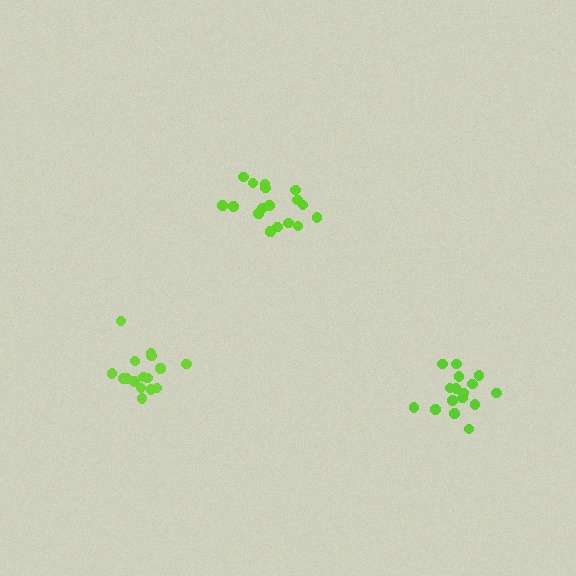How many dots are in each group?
Group 1: 17 dots, Group 2: 17 dots, Group 3: 16 dots (50 total).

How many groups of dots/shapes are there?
There are 3 groups.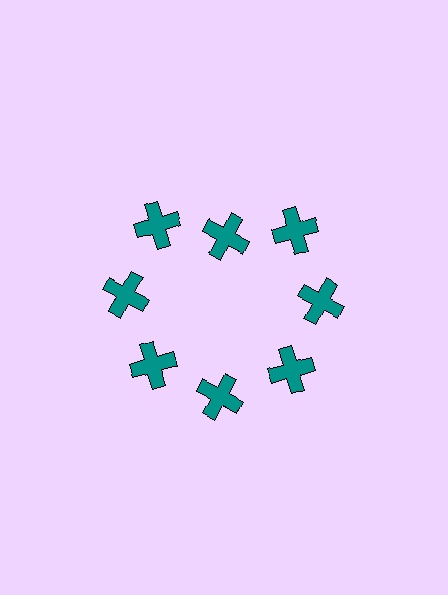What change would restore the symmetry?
The symmetry would be restored by moving it outward, back onto the ring so that all 8 crosses sit at equal angles and equal distance from the center.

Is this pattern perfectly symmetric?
No. The 8 teal crosses are arranged in a ring, but one element near the 12 o'clock position is pulled inward toward the center, breaking the 8-fold rotational symmetry.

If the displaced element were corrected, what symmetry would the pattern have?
It would have 8-fold rotational symmetry — the pattern would map onto itself every 45 degrees.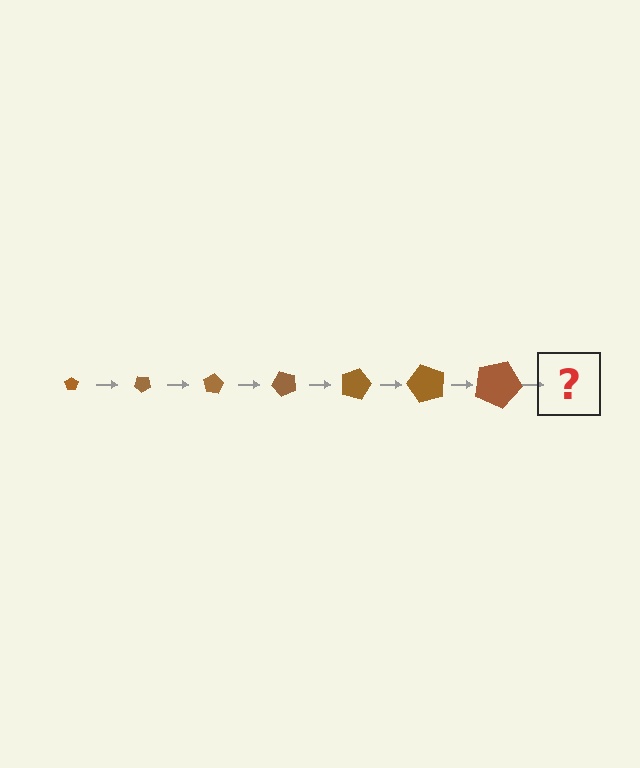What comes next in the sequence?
The next element should be a pentagon, larger than the previous one and rotated 280 degrees from the start.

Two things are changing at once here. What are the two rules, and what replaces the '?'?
The two rules are that the pentagon grows larger each step and it rotates 40 degrees each step. The '?' should be a pentagon, larger than the previous one and rotated 280 degrees from the start.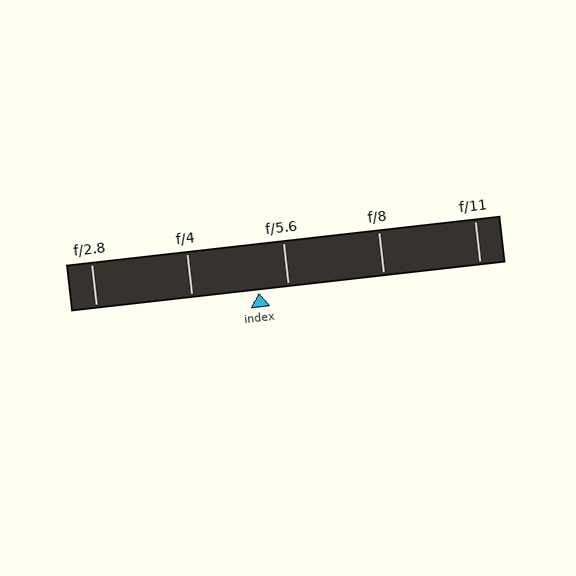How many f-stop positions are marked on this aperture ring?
There are 5 f-stop positions marked.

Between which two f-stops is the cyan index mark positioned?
The index mark is between f/4 and f/5.6.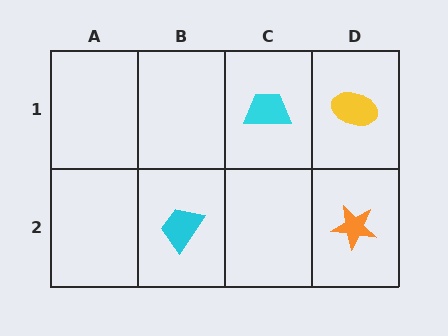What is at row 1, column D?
A yellow ellipse.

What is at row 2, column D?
An orange star.